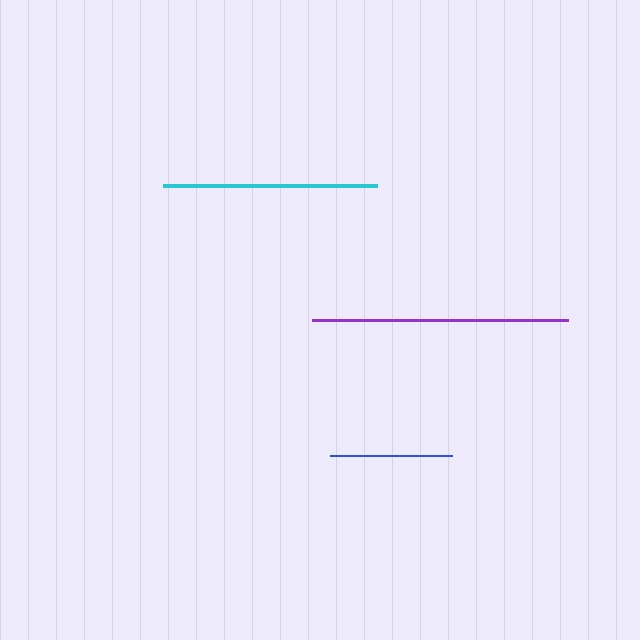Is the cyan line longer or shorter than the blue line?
The cyan line is longer than the blue line.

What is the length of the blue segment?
The blue segment is approximately 122 pixels long.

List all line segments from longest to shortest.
From longest to shortest: purple, cyan, blue.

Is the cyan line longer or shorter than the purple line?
The purple line is longer than the cyan line.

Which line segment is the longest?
The purple line is the longest at approximately 256 pixels.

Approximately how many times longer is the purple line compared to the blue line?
The purple line is approximately 2.1 times the length of the blue line.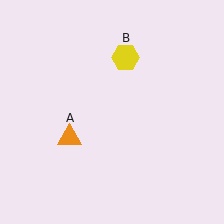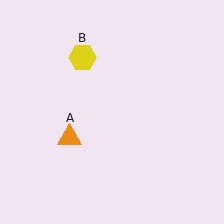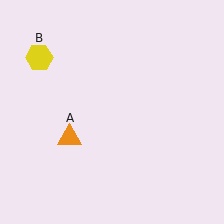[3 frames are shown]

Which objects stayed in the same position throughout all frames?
Orange triangle (object A) remained stationary.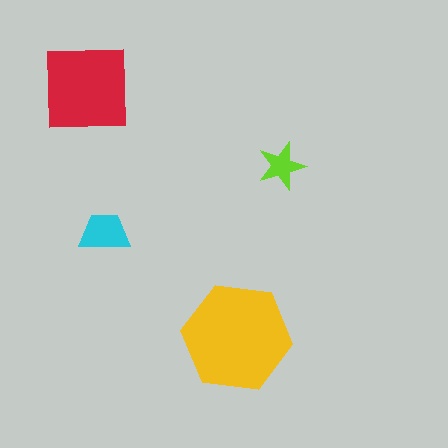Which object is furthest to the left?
The red square is leftmost.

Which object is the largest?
The yellow hexagon.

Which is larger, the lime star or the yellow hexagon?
The yellow hexagon.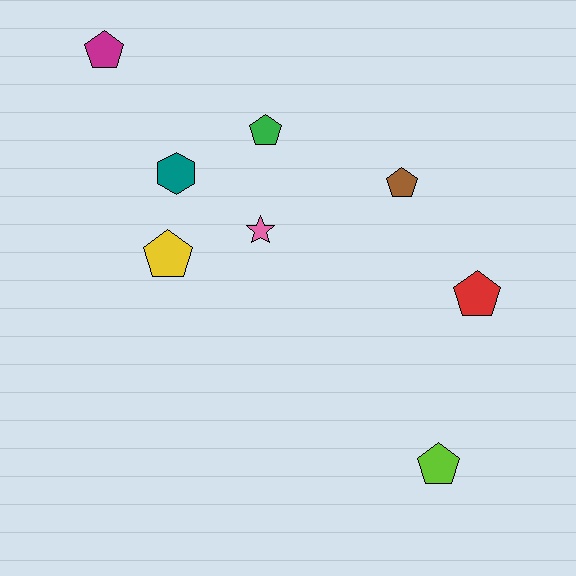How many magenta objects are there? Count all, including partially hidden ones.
There is 1 magenta object.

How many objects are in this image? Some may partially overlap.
There are 8 objects.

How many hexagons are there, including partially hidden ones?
There is 1 hexagon.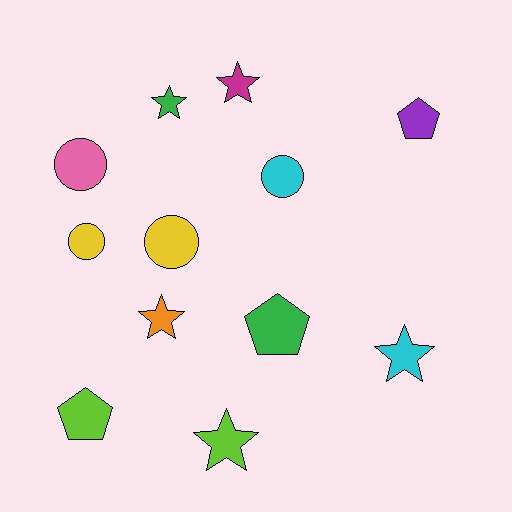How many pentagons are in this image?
There are 3 pentagons.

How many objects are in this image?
There are 12 objects.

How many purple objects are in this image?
There is 1 purple object.